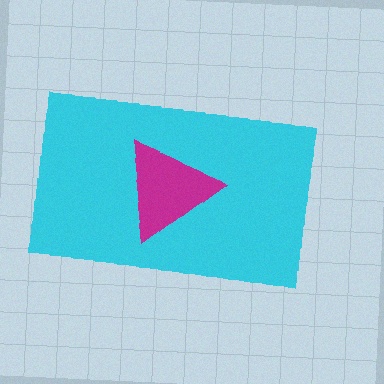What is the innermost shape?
The magenta triangle.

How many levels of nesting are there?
2.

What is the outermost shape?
The cyan rectangle.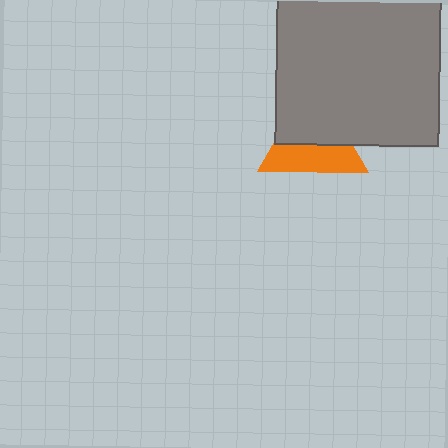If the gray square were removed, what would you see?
You would see the complete orange triangle.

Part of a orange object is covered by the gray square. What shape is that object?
It is a triangle.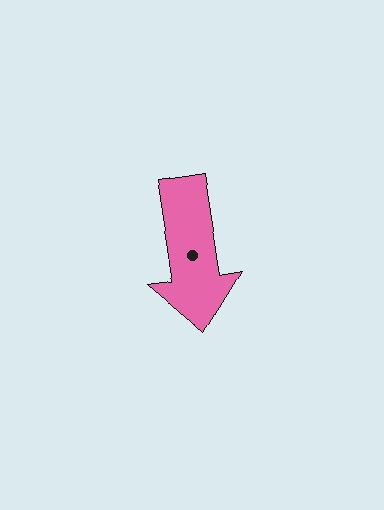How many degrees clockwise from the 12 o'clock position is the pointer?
Approximately 171 degrees.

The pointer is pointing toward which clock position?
Roughly 6 o'clock.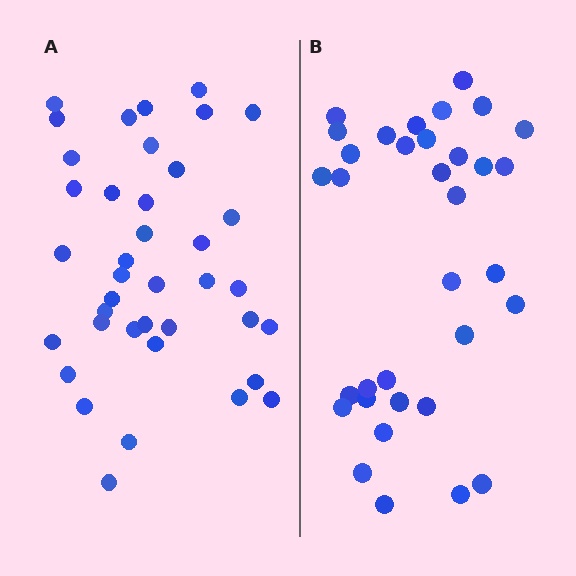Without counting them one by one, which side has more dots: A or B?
Region A (the left region) has more dots.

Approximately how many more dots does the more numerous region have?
Region A has about 5 more dots than region B.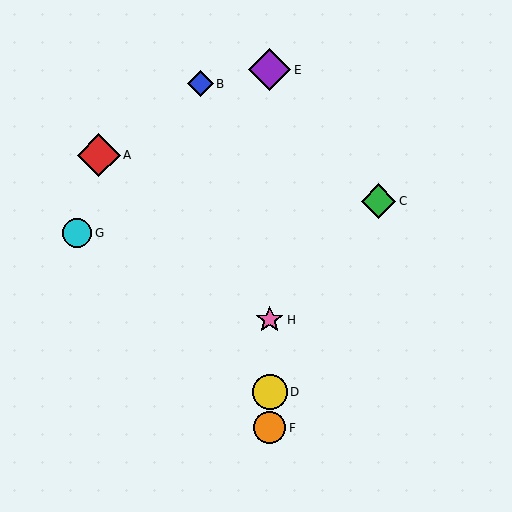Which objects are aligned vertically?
Objects D, E, F, H are aligned vertically.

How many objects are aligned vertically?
4 objects (D, E, F, H) are aligned vertically.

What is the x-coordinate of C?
Object C is at x≈379.